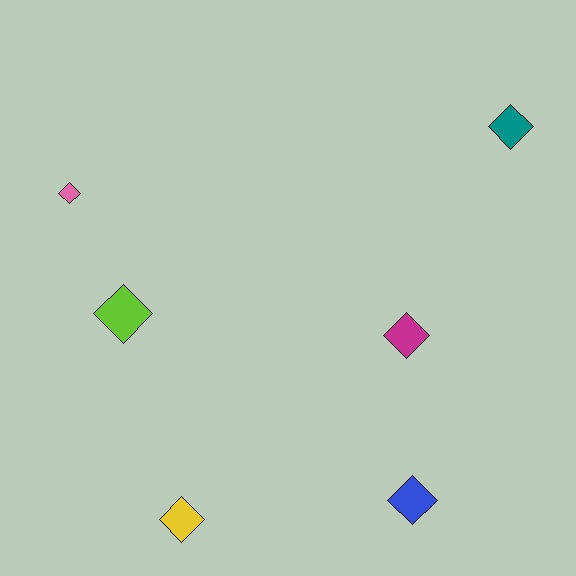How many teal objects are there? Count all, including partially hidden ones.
There is 1 teal object.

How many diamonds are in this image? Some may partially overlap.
There are 6 diamonds.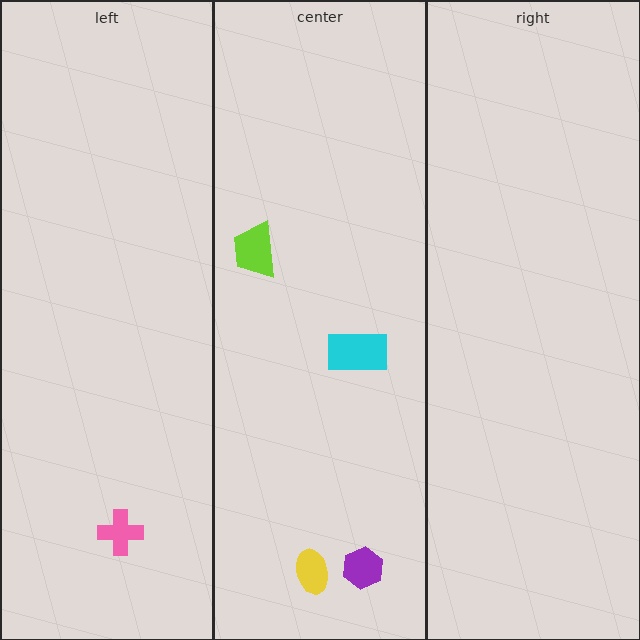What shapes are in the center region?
The purple hexagon, the yellow ellipse, the cyan rectangle, the lime trapezoid.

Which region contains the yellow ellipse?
The center region.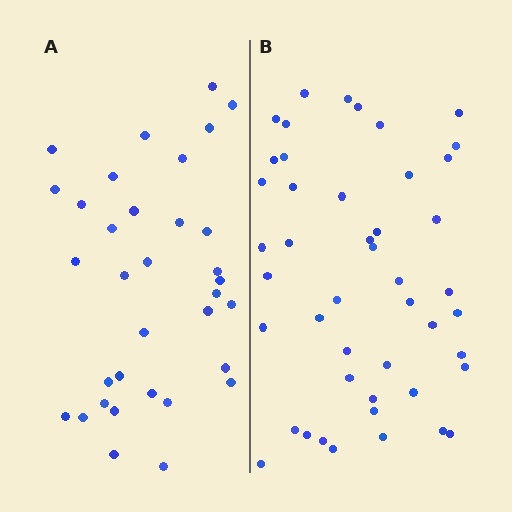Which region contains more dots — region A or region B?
Region B (the right region) has more dots.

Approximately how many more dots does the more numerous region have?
Region B has roughly 12 or so more dots than region A.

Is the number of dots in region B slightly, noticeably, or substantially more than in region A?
Region B has noticeably more, but not dramatically so. The ratio is roughly 1.4 to 1.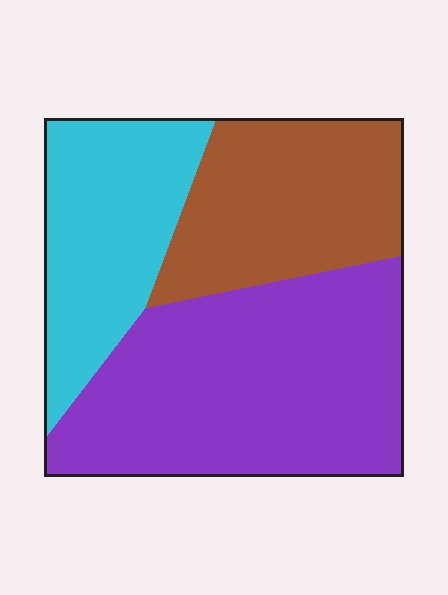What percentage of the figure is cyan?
Cyan covers roughly 25% of the figure.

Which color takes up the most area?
Purple, at roughly 45%.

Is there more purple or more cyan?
Purple.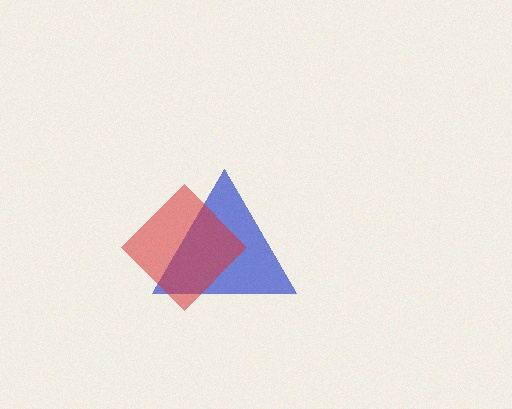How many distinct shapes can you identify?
There are 2 distinct shapes: a blue triangle, a red diamond.